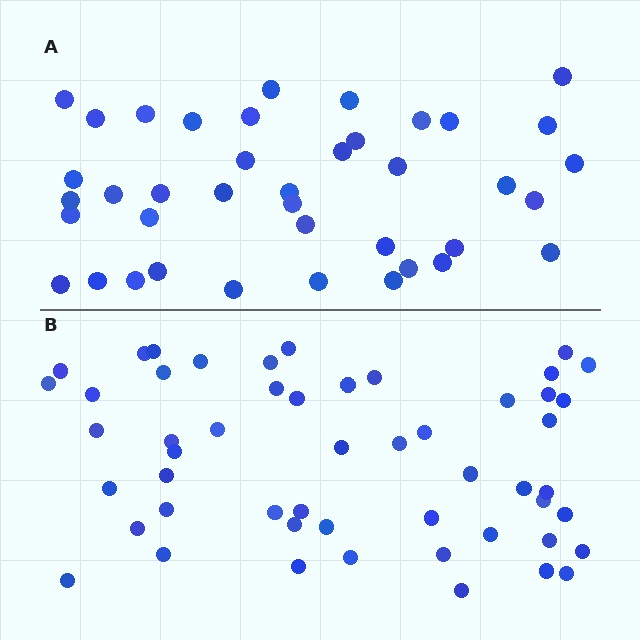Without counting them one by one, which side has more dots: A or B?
Region B (the bottom region) has more dots.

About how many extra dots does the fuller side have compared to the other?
Region B has roughly 12 or so more dots than region A.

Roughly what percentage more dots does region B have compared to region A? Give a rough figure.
About 30% more.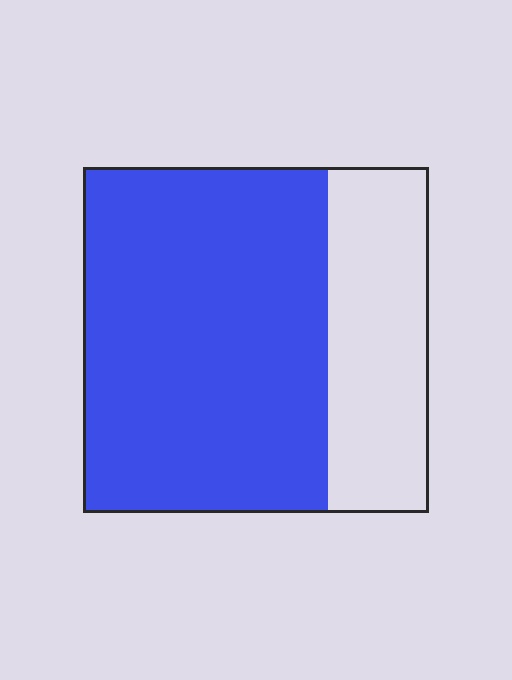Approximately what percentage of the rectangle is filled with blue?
Approximately 70%.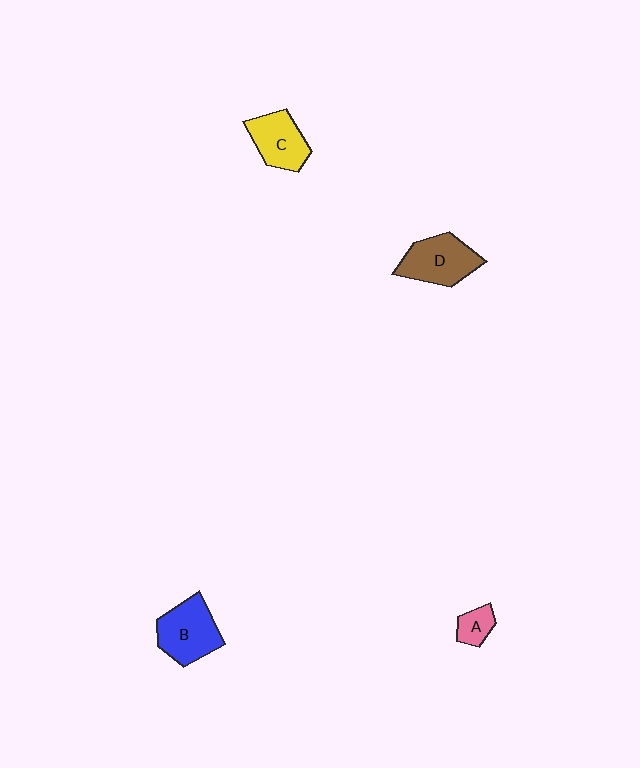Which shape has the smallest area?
Shape A (pink).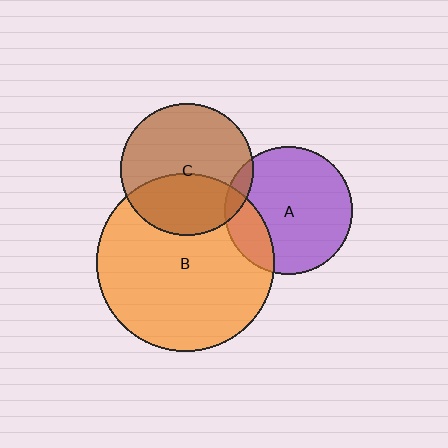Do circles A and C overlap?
Yes.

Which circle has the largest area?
Circle B (orange).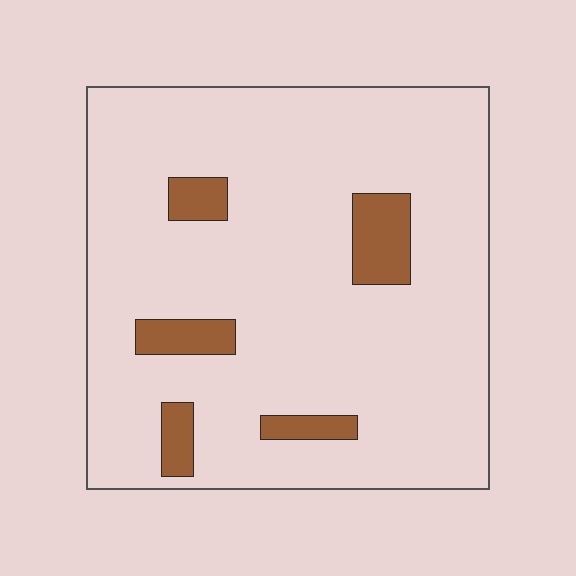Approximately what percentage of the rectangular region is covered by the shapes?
Approximately 10%.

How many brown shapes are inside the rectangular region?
5.